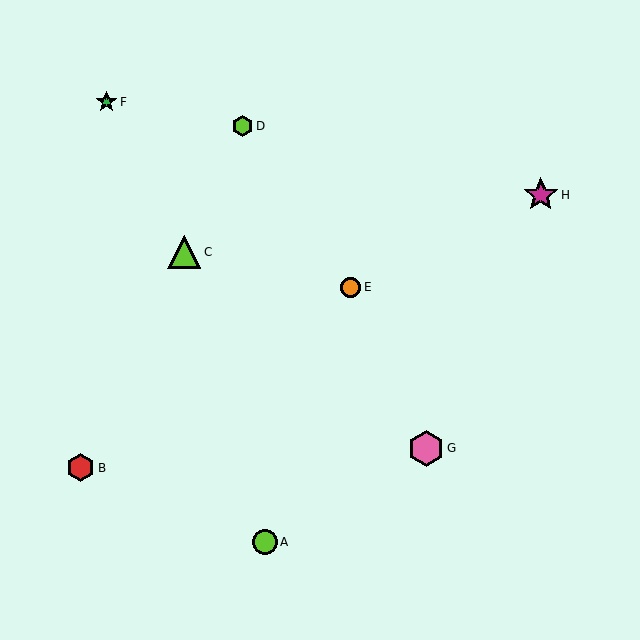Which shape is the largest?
The pink hexagon (labeled G) is the largest.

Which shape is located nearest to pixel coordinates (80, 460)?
The red hexagon (labeled B) at (81, 468) is nearest to that location.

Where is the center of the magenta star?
The center of the magenta star is at (541, 195).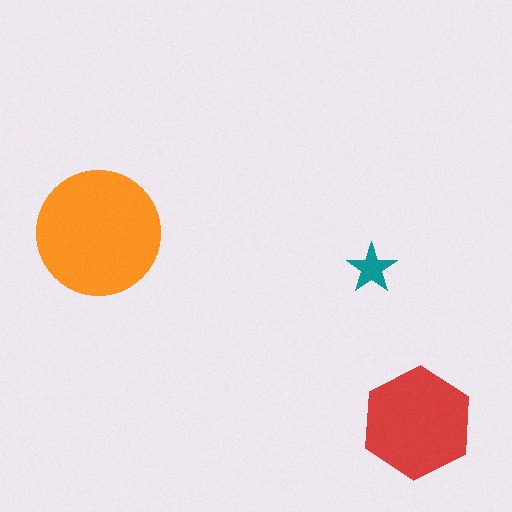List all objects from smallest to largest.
The teal star, the red hexagon, the orange circle.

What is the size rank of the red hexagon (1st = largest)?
2nd.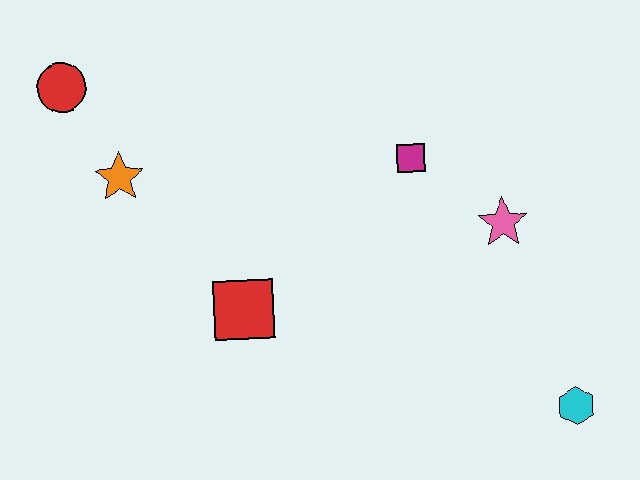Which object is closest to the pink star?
The magenta square is closest to the pink star.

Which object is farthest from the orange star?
The cyan hexagon is farthest from the orange star.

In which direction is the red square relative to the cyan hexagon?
The red square is to the left of the cyan hexagon.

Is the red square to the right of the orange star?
Yes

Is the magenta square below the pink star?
No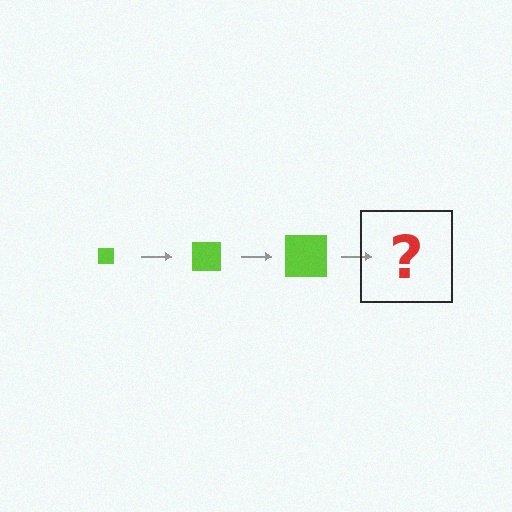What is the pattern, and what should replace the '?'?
The pattern is that the square gets progressively larger each step. The '?' should be a lime square, larger than the previous one.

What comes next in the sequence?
The next element should be a lime square, larger than the previous one.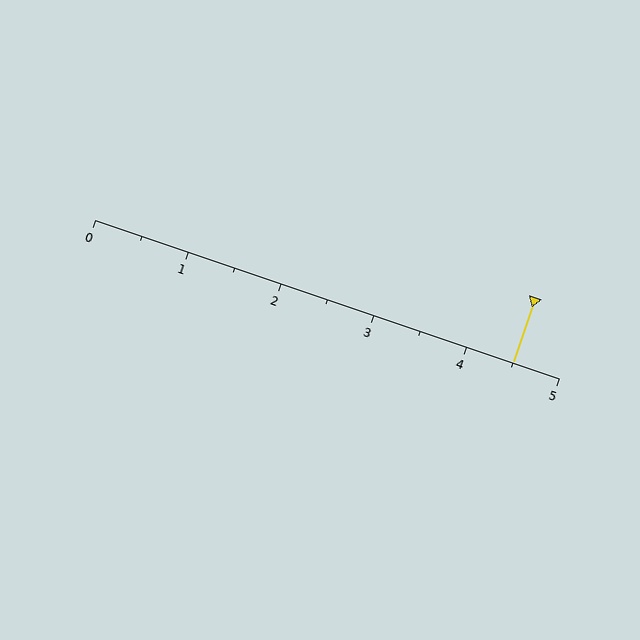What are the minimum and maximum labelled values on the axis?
The axis runs from 0 to 5.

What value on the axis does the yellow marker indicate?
The marker indicates approximately 4.5.